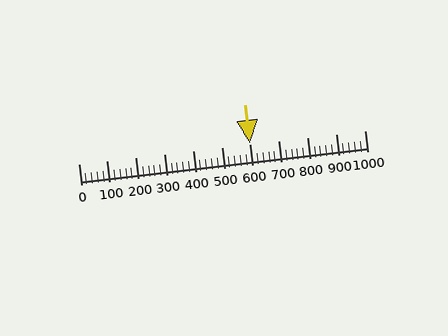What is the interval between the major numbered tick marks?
The major tick marks are spaced 100 units apart.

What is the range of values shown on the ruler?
The ruler shows values from 0 to 1000.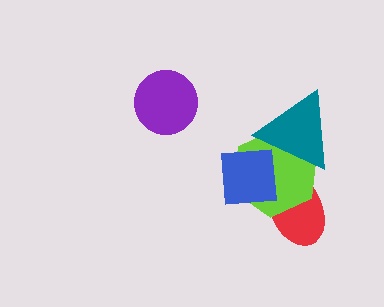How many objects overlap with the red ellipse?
2 objects overlap with the red ellipse.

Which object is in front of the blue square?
The teal triangle is in front of the blue square.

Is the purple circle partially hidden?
No, no other shape covers it.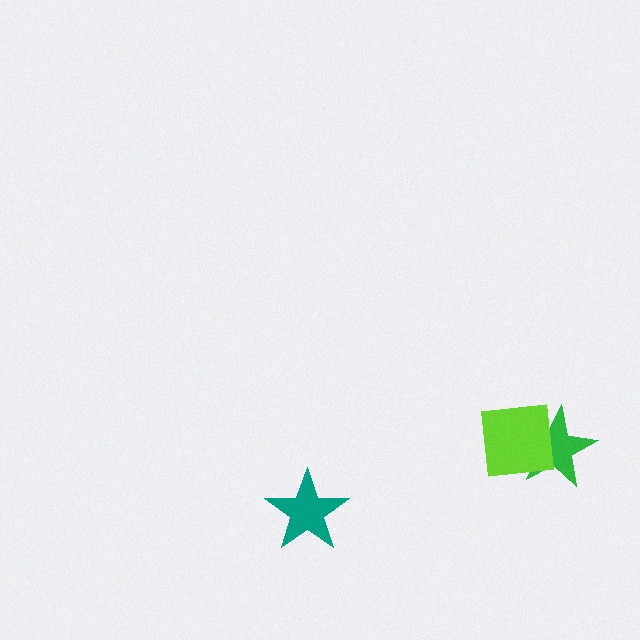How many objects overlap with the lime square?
1 object overlaps with the lime square.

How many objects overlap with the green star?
1 object overlaps with the green star.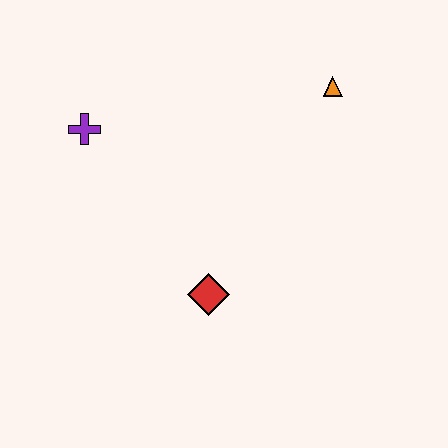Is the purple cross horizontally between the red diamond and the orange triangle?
No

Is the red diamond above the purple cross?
No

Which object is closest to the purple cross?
The red diamond is closest to the purple cross.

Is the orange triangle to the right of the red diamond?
Yes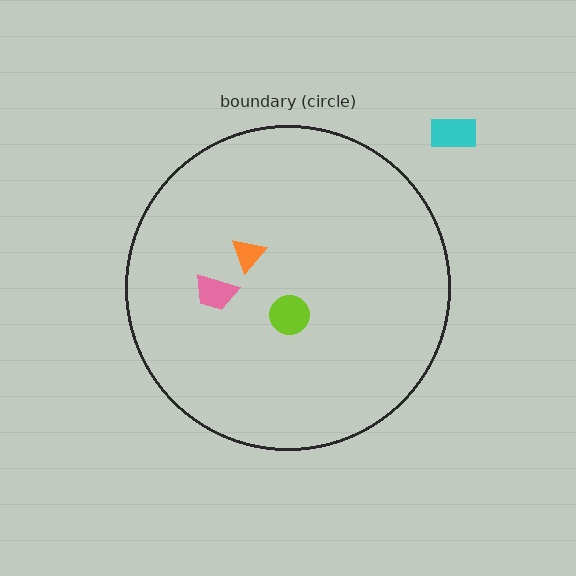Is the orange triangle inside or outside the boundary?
Inside.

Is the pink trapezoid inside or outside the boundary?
Inside.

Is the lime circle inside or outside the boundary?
Inside.